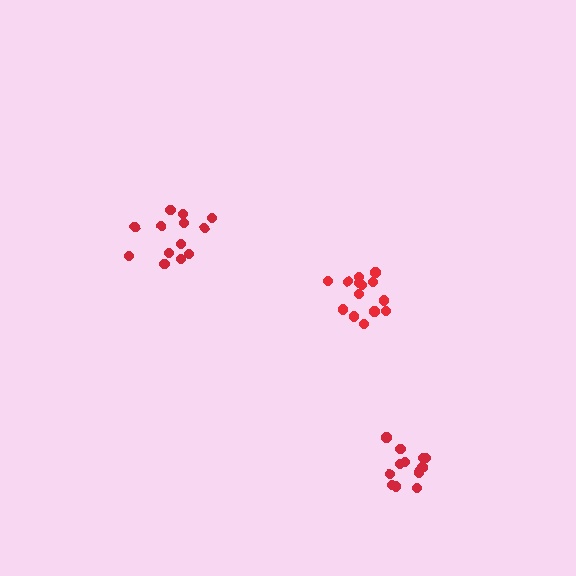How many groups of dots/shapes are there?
There are 3 groups.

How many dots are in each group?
Group 1: 13 dots, Group 2: 14 dots, Group 3: 12 dots (39 total).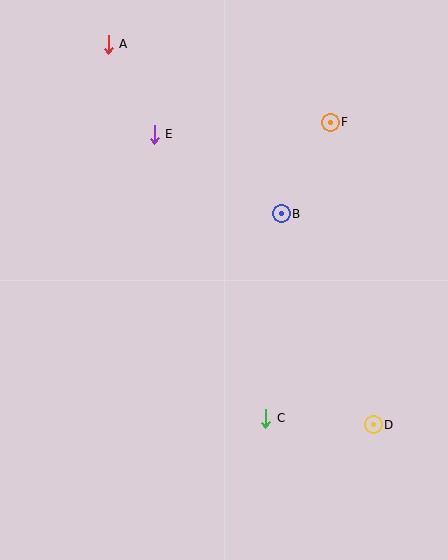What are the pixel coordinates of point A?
Point A is at (108, 44).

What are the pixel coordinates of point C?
Point C is at (266, 418).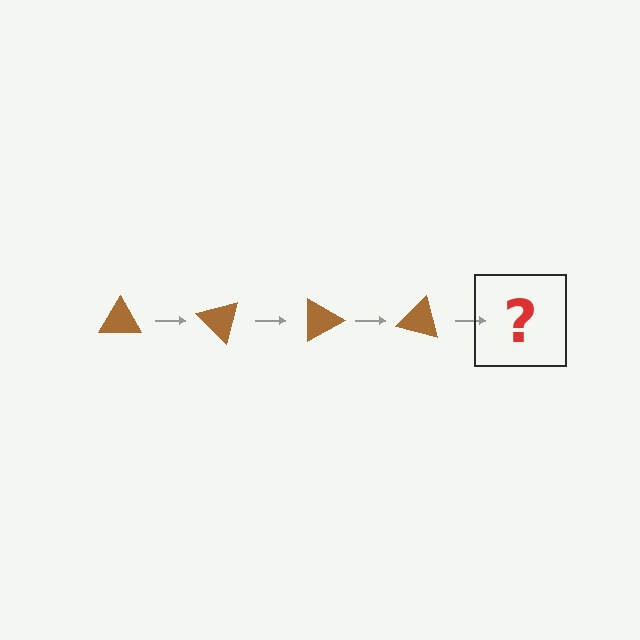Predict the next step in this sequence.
The next step is a brown triangle rotated 180 degrees.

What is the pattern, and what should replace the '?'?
The pattern is that the triangle rotates 45 degrees each step. The '?' should be a brown triangle rotated 180 degrees.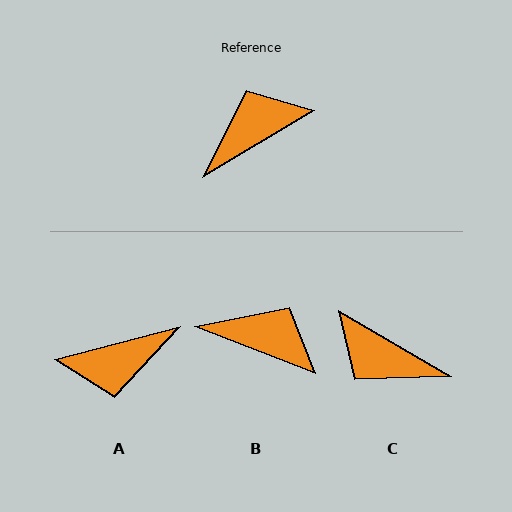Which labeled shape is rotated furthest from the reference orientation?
A, about 164 degrees away.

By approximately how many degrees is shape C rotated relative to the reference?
Approximately 119 degrees counter-clockwise.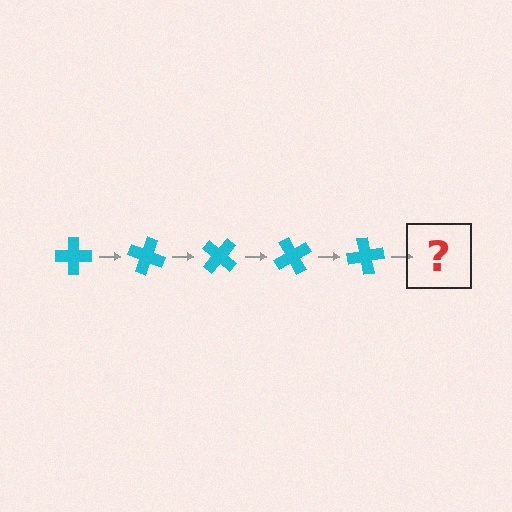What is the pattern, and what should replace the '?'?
The pattern is that the cross rotates 20 degrees each step. The '?' should be a cyan cross rotated 100 degrees.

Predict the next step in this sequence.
The next step is a cyan cross rotated 100 degrees.